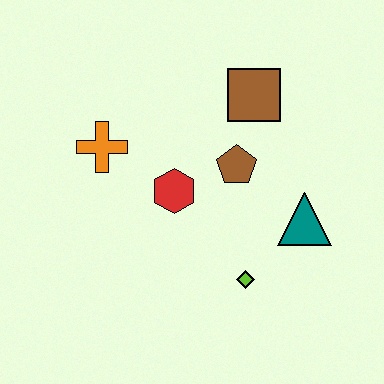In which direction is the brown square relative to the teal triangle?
The brown square is above the teal triangle.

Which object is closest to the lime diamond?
The teal triangle is closest to the lime diamond.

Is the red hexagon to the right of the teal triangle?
No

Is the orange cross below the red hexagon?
No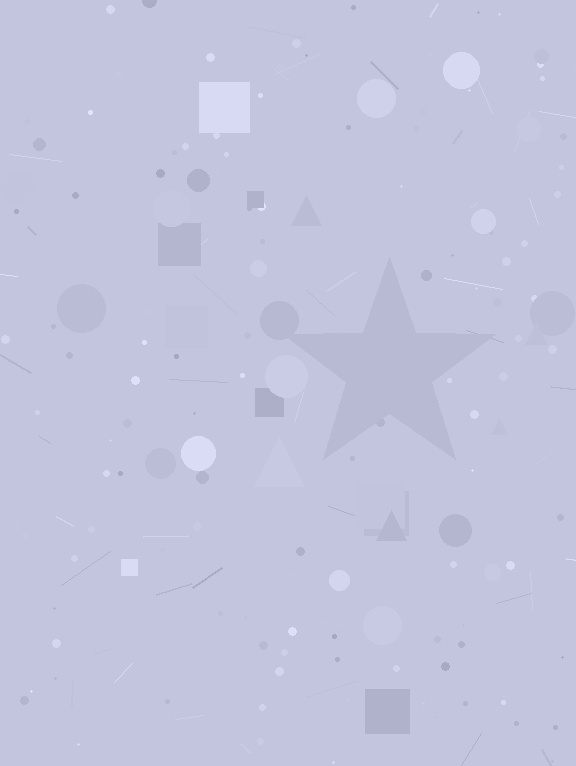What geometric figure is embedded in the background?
A star is embedded in the background.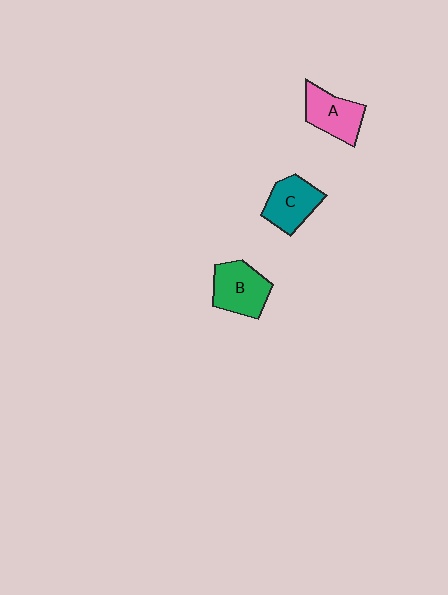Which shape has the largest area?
Shape B (green).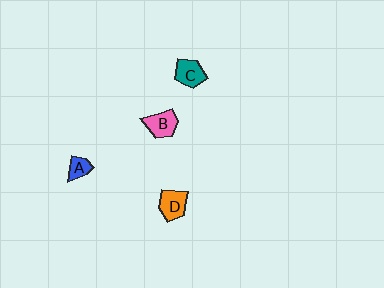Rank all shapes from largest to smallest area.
From largest to smallest: B (pink), D (orange), C (teal), A (blue).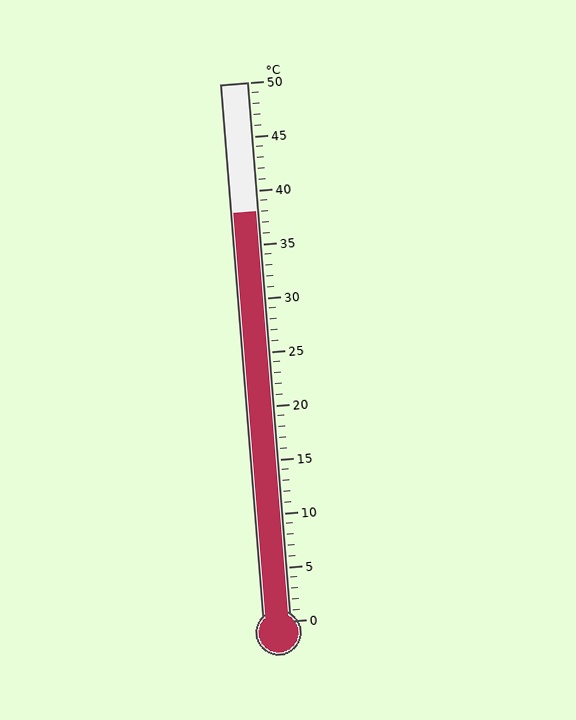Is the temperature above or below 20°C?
The temperature is above 20°C.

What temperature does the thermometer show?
The thermometer shows approximately 38°C.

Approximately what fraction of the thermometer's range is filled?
The thermometer is filled to approximately 75% of its range.